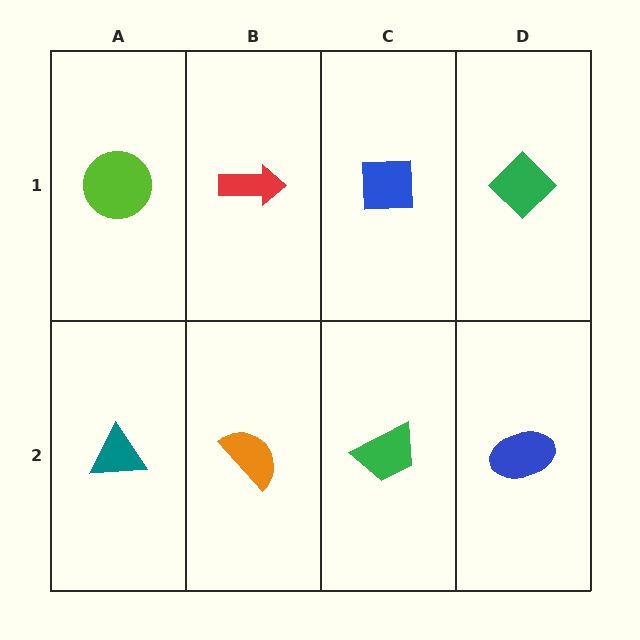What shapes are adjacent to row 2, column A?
A lime circle (row 1, column A), an orange semicircle (row 2, column B).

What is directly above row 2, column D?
A green diamond.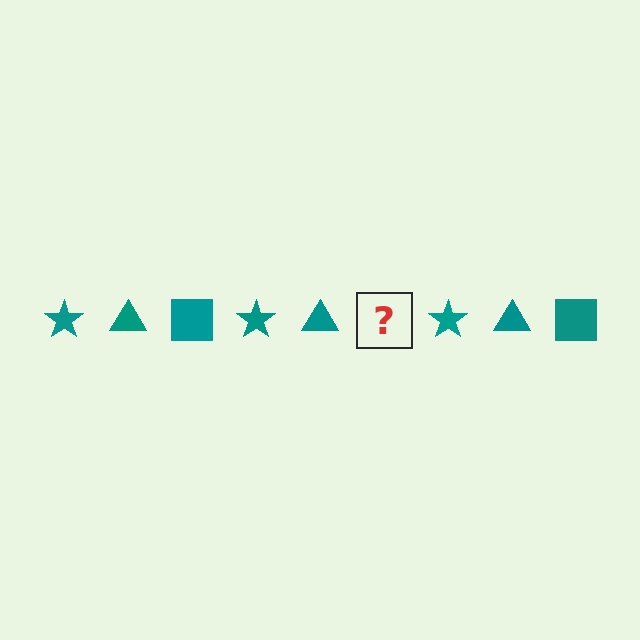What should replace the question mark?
The question mark should be replaced with a teal square.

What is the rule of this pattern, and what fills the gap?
The rule is that the pattern cycles through star, triangle, square shapes in teal. The gap should be filled with a teal square.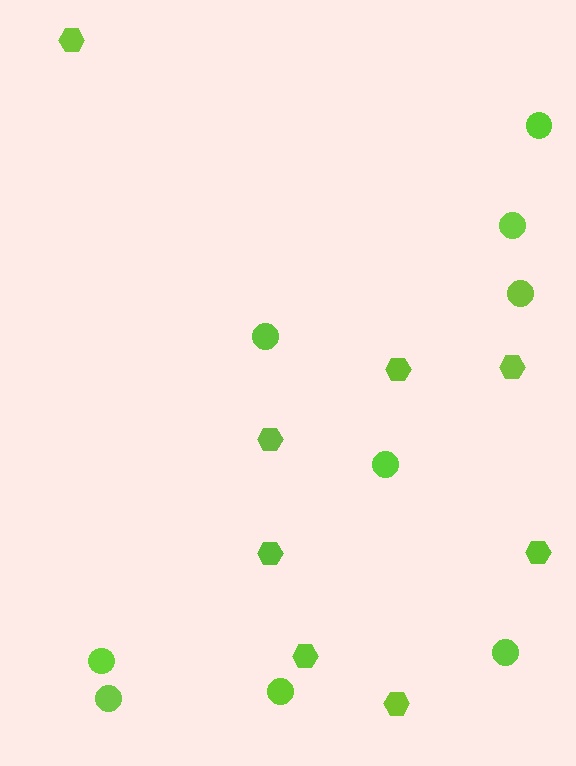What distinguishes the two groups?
There are 2 groups: one group of hexagons (8) and one group of circles (9).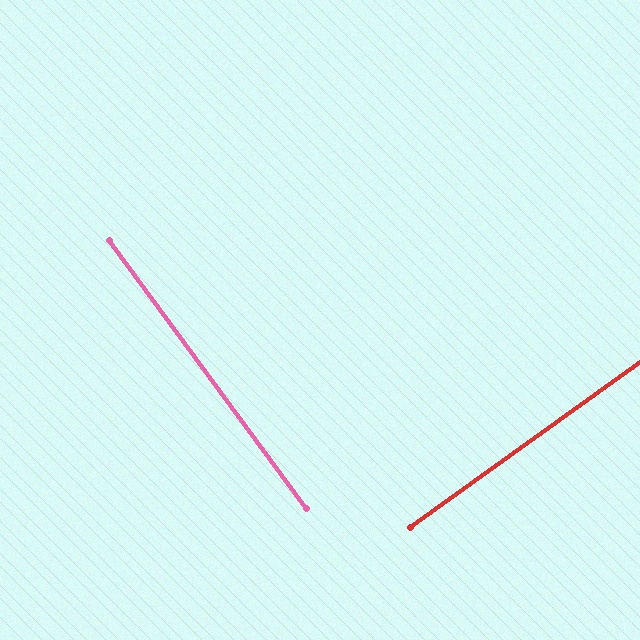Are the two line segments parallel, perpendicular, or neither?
Perpendicular — they meet at approximately 89°.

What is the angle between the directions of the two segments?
Approximately 89 degrees.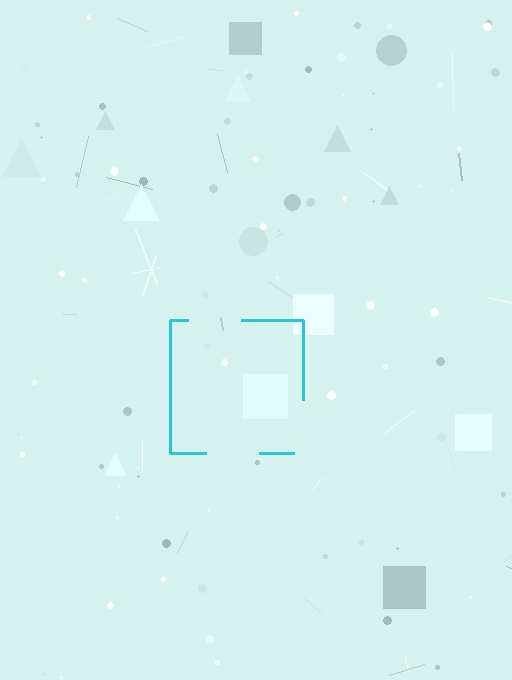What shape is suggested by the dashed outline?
The dashed outline suggests a square.